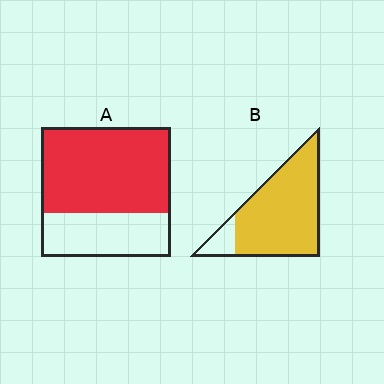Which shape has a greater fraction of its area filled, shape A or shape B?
Shape B.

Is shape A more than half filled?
Yes.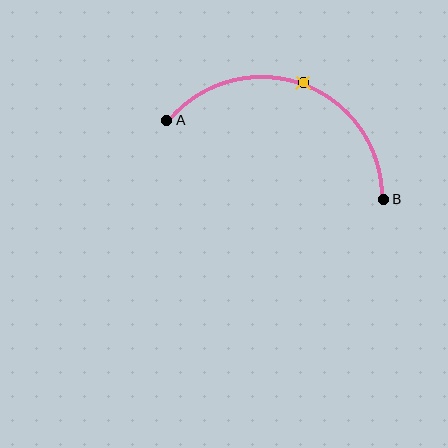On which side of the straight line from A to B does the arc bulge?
The arc bulges above the straight line connecting A and B.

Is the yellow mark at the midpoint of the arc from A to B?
Yes. The yellow mark lies on the arc at equal arc-length from both A and B — it is the arc midpoint.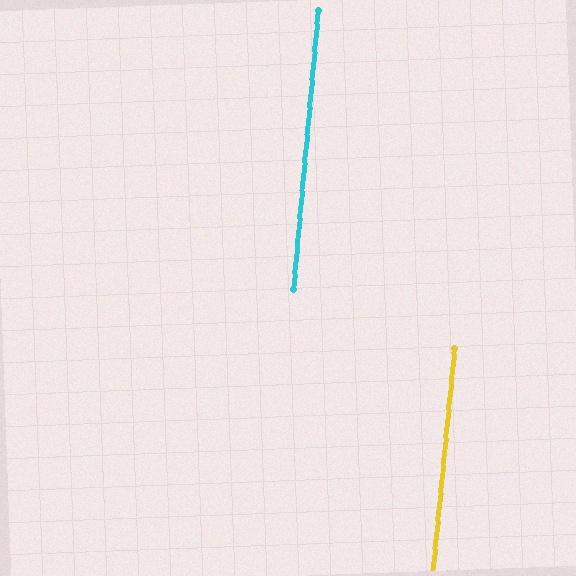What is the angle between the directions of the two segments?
Approximately 1 degree.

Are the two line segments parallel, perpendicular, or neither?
Parallel — their directions differ by only 0.6°.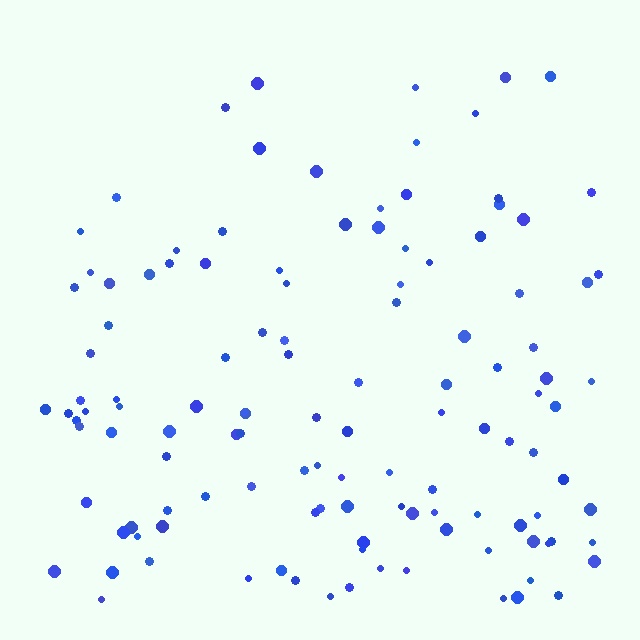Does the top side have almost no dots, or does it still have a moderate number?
Still a moderate number, just noticeably fewer than the bottom.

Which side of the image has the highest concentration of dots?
The bottom.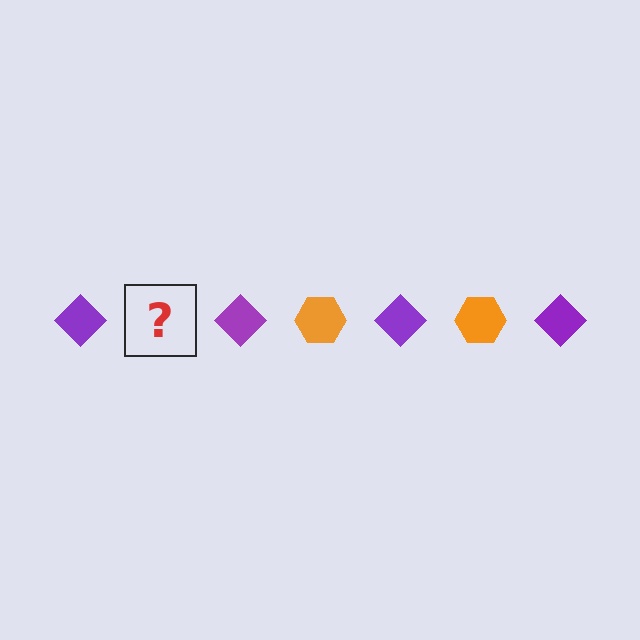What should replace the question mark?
The question mark should be replaced with an orange hexagon.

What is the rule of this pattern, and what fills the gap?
The rule is that the pattern alternates between purple diamond and orange hexagon. The gap should be filled with an orange hexagon.